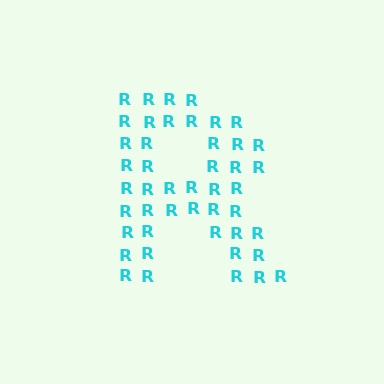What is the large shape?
The large shape is the letter R.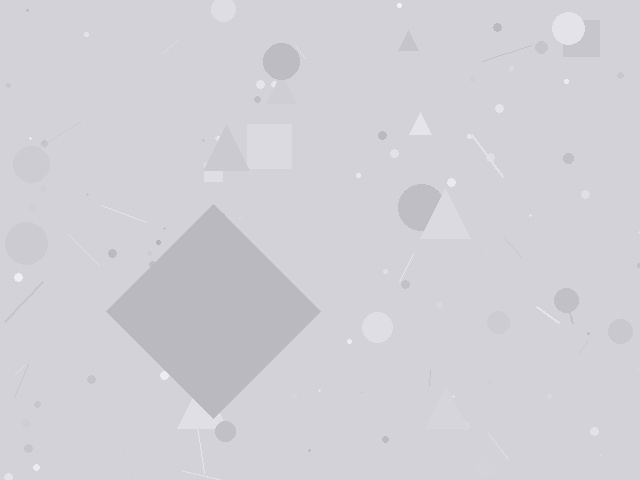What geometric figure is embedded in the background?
A diamond is embedded in the background.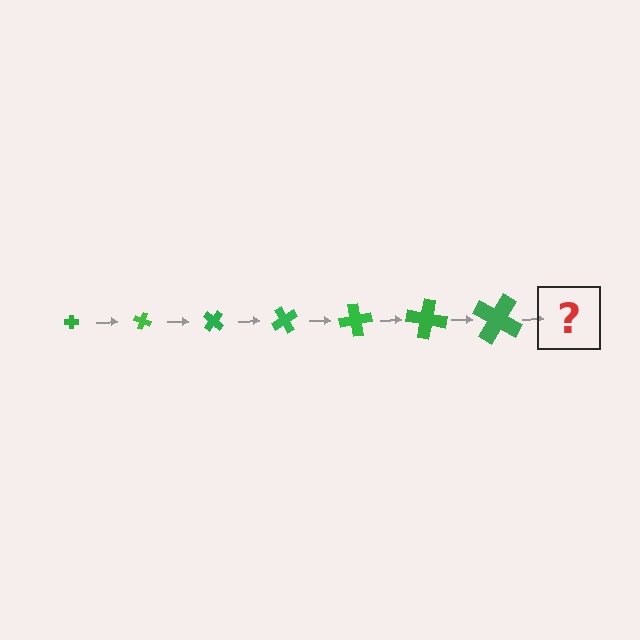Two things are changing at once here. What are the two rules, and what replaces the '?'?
The two rules are that the cross grows larger each step and it rotates 20 degrees each step. The '?' should be a cross, larger than the previous one and rotated 140 degrees from the start.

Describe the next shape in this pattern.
It should be a cross, larger than the previous one and rotated 140 degrees from the start.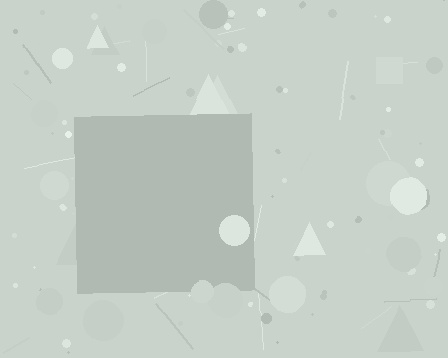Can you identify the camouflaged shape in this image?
The camouflaged shape is a square.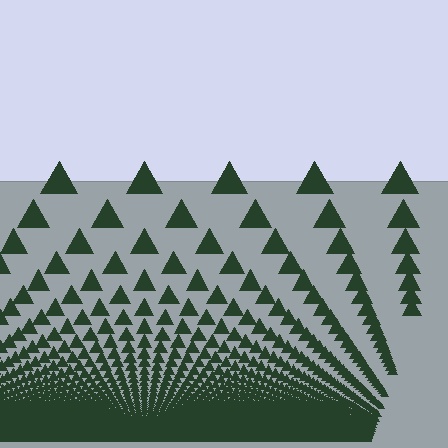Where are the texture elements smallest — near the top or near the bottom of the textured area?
Near the bottom.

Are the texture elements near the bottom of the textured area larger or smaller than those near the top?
Smaller. The gradient is inverted — elements near the bottom are smaller and denser.